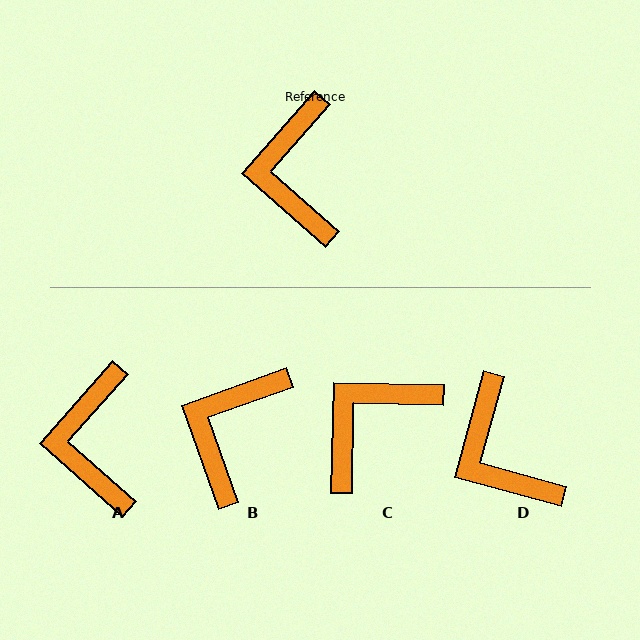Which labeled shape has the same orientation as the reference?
A.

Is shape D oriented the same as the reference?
No, it is off by about 26 degrees.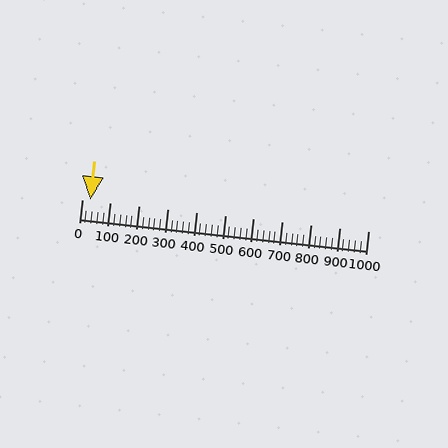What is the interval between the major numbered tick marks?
The major tick marks are spaced 100 units apart.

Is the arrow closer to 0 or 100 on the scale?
The arrow is closer to 0.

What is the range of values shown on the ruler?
The ruler shows values from 0 to 1000.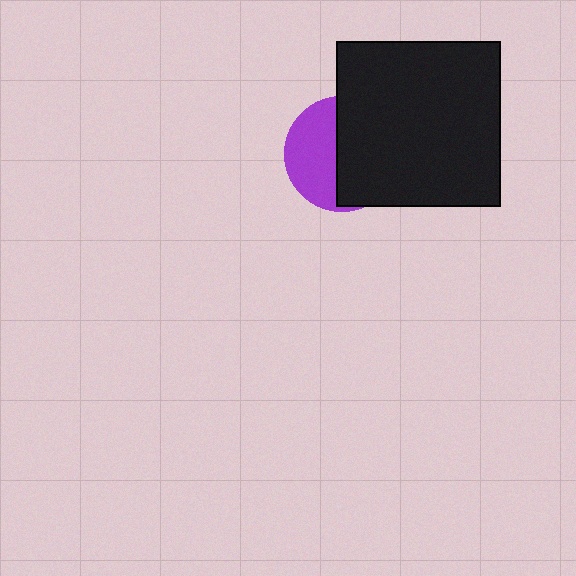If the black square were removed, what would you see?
You would see the complete purple circle.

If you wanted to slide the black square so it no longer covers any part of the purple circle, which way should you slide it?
Slide it right — that is the most direct way to separate the two shapes.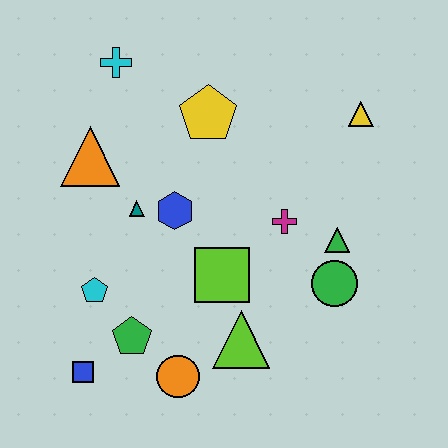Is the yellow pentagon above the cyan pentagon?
Yes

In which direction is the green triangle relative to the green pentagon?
The green triangle is to the right of the green pentagon.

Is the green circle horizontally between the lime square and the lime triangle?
No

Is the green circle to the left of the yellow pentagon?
No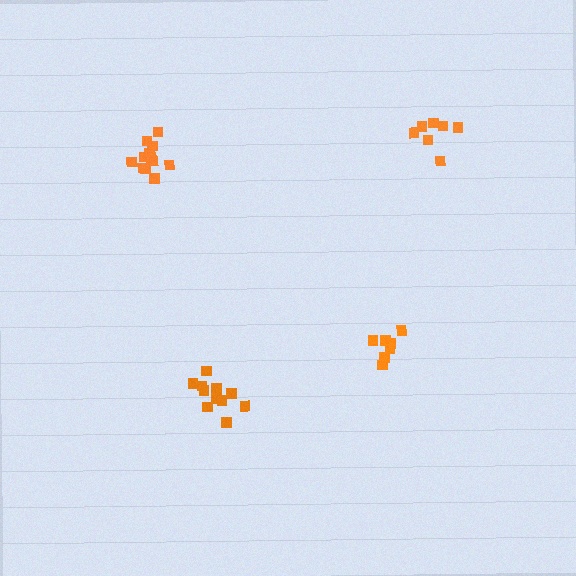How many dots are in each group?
Group 1: 7 dots, Group 2: 13 dots, Group 3: 12 dots, Group 4: 7 dots (39 total).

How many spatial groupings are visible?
There are 4 spatial groupings.